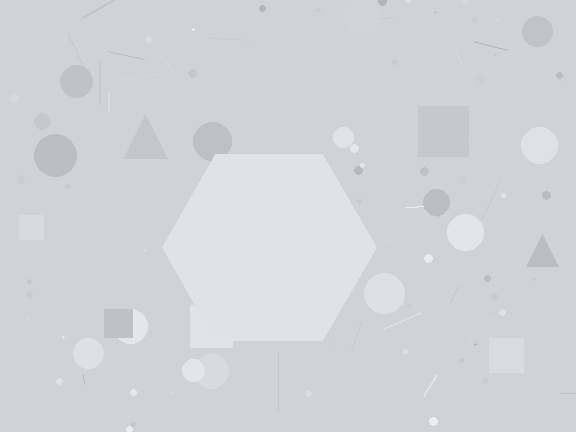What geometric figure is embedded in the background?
A hexagon is embedded in the background.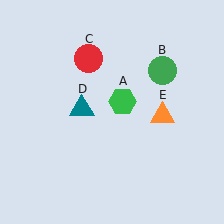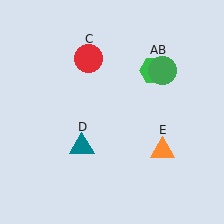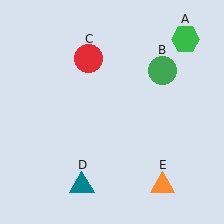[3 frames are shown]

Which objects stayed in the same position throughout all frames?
Green circle (object B) and red circle (object C) remained stationary.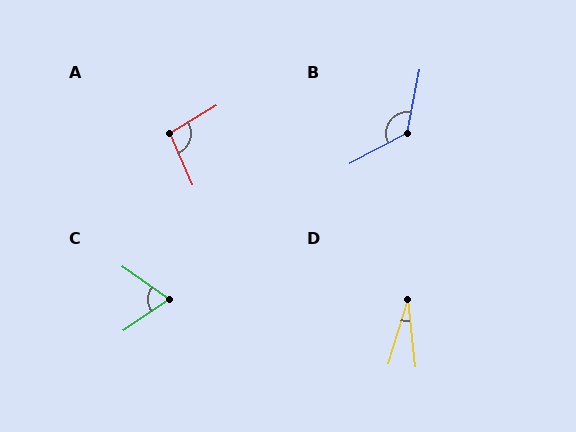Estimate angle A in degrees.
Approximately 97 degrees.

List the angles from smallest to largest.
D (23°), C (69°), A (97°), B (129°).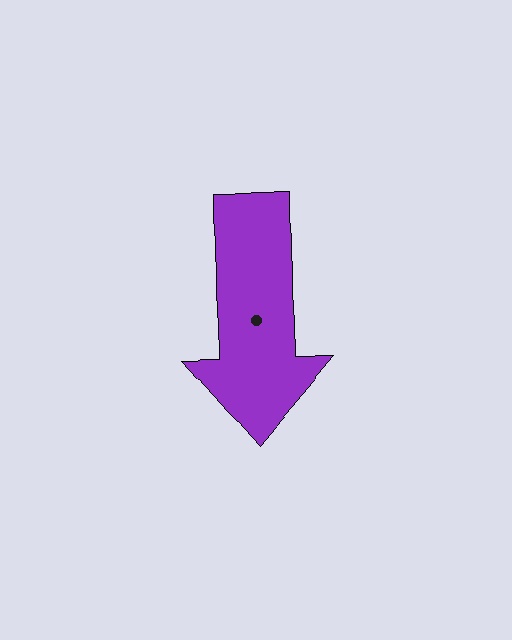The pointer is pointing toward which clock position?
Roughly 6 o'clock.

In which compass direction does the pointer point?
South.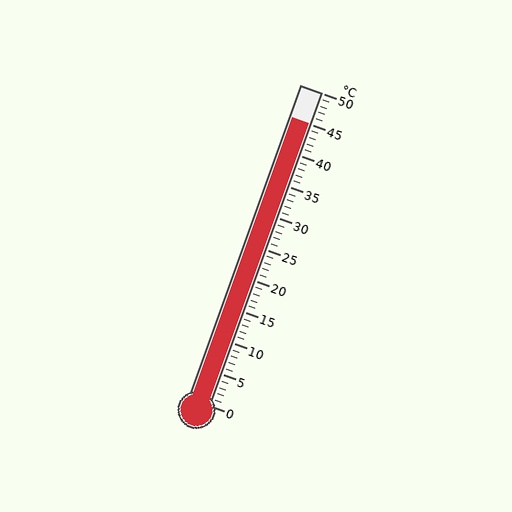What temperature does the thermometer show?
The thermometer shows approximately 45°C.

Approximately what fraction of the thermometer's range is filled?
The thermometer is filled to approximately 90% of its range.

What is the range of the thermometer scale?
The thermometer scale ranges from 0°C to 50°C.